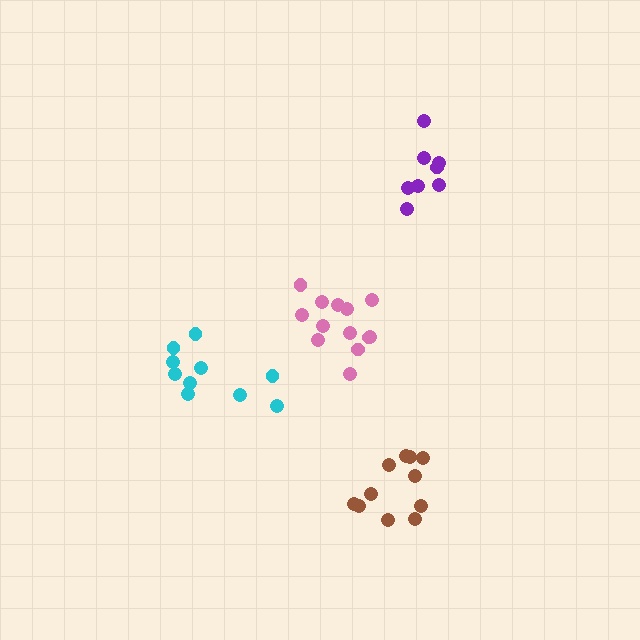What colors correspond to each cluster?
The clusters are colored: pink, cyan, brown, purple.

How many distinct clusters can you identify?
There are 4 distinct clusters.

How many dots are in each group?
Group 1: 13 dots, Group 2: 10 dots, Group 3: 11 dots, Group 4: 8 dots (42 total).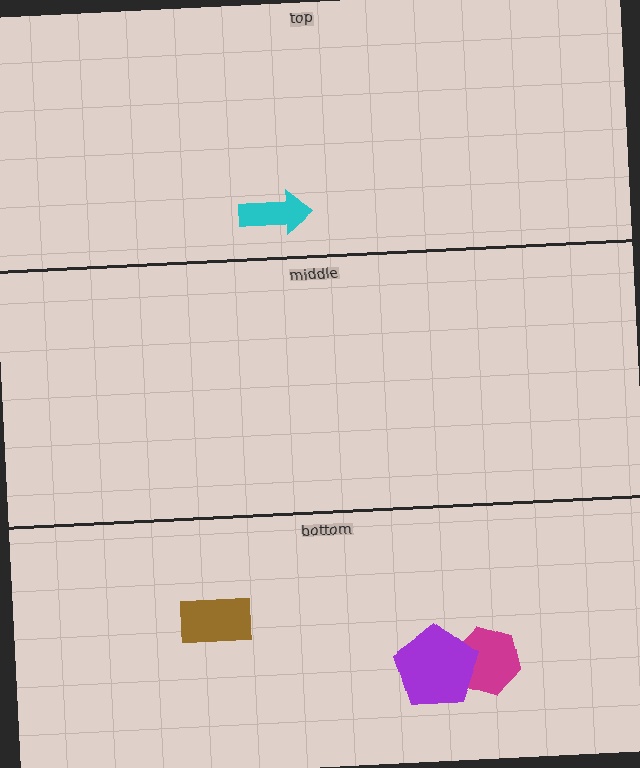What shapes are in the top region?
The cyan arrow.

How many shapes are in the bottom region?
3.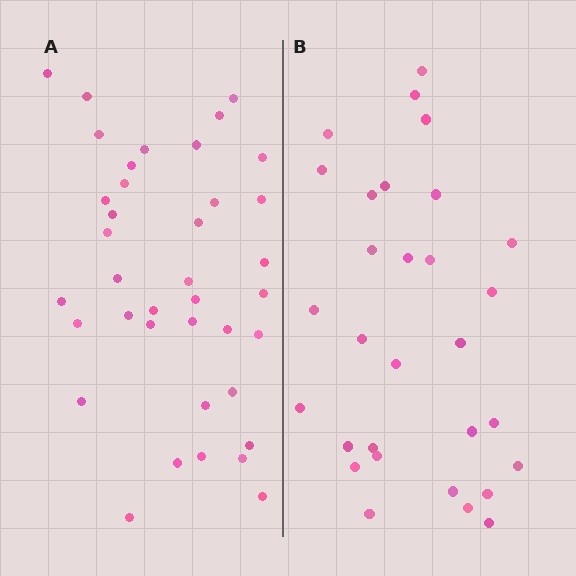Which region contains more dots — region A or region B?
Region A (the left region) has more dots.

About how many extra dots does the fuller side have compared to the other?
Region A has roughly 8 or so more dots than region B.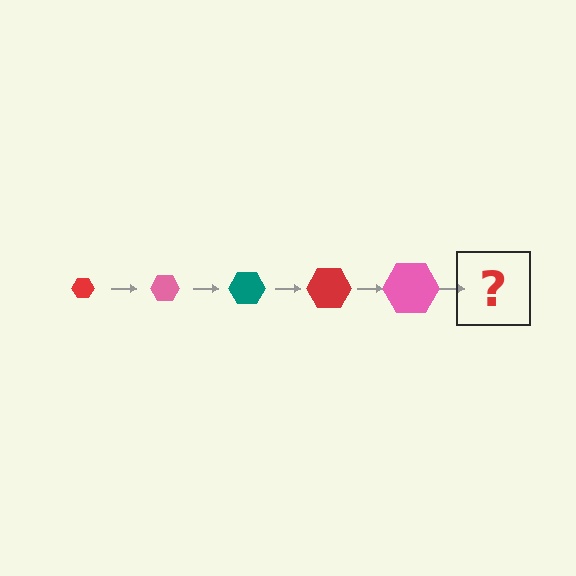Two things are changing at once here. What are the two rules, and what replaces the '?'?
The two rules are that the hexagon grows larger each step and the color cycles through red, pink, and teal. The '?' should be a teal hexagon, larger than the previous one.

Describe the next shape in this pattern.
It should be a teal hexagon, larger than the previous one.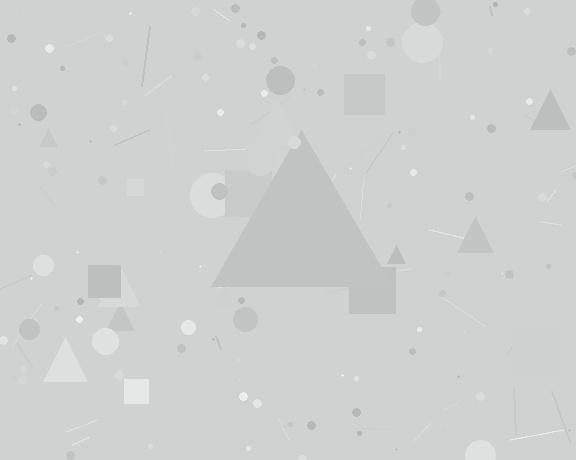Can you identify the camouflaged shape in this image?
The camouflaged shape is a triangle.